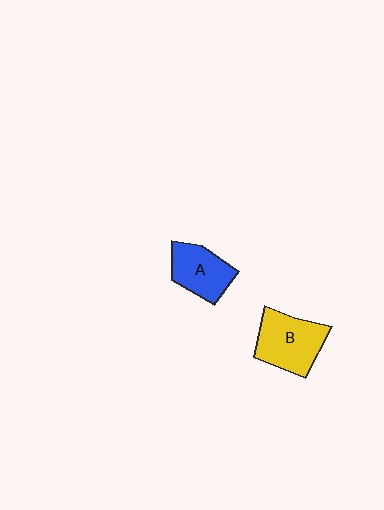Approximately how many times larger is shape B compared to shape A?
Approximately 1.3 times.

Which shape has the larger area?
Shape B (yellow).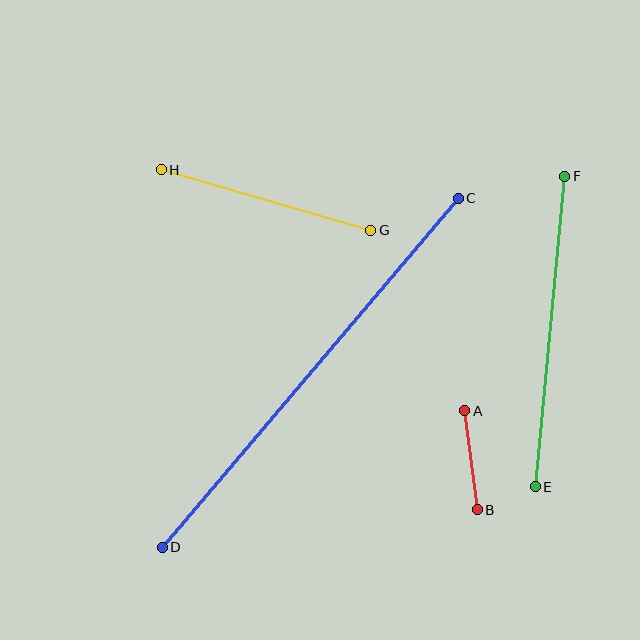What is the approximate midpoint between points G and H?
The midpoint is at approximately (266, 200) pixels.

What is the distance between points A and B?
The distance is approximately 100 pixels.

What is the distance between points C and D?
The distance is approximately 458 pixels.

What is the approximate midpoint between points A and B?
The midpoint is at approximately (471, 460) pixels.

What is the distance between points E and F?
The distance is approximately 312 pixels.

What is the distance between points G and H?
The distance is approximately 218 pixels.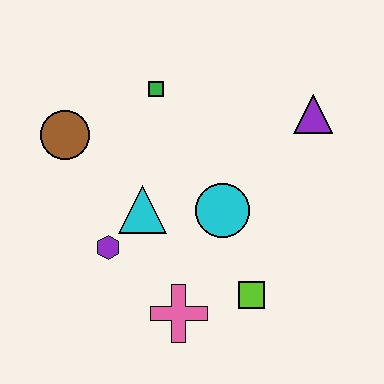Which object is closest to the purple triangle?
The cyan circle is closest to the purple triangle.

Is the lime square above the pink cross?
Yes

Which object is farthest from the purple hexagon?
The purple triangle is farthest from the purple hexagon.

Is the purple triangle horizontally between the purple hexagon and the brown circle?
No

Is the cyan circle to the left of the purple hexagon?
No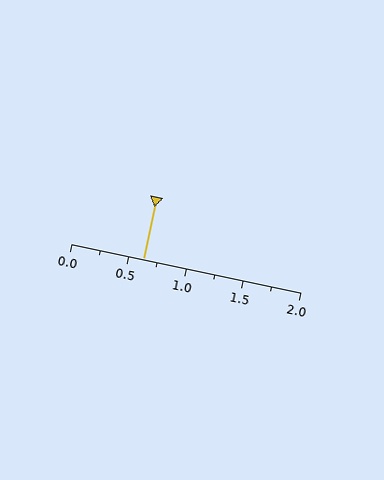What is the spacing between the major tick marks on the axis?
The major ticks are spaced 0.5 apart.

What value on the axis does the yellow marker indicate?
The marker indicates approximately 0.62.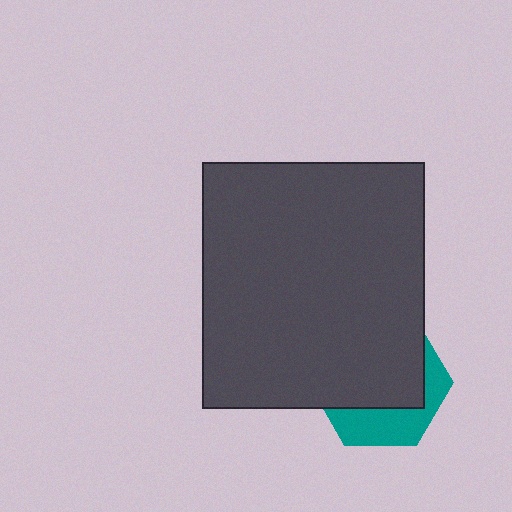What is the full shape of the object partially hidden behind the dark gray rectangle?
The partially hidden object is a teal hexagon.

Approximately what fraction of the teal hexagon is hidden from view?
Roughly 66% of the teal hexagon is hidden behind the dark gray rectangle.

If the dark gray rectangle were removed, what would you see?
You would see the complete teal hexagon.